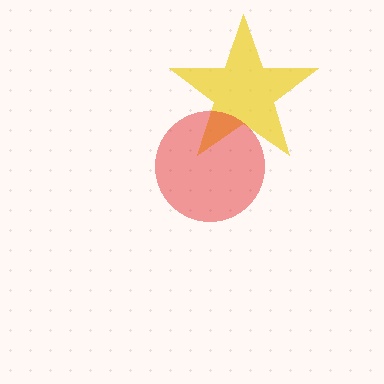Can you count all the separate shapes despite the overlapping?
Yes, there are 2 separate shapes.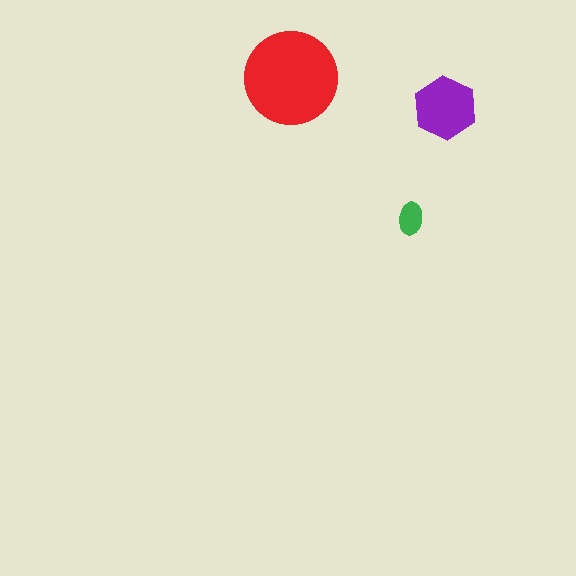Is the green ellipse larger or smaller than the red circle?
Smaller.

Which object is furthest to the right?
The purple hexagon is rightmost.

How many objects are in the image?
There are 3 objects in the image.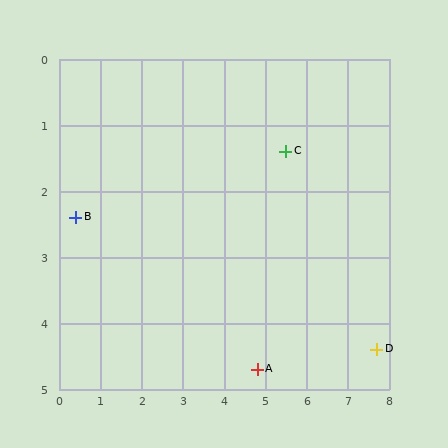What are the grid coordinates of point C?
Point C is at approximately (5.5, 1.4).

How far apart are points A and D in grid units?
Points A and D are about 2.9 grid units apart.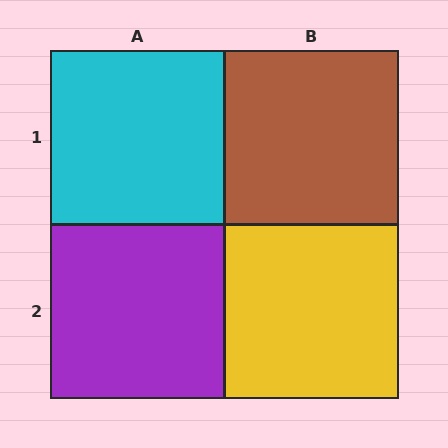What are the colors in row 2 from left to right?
Purple, yellow.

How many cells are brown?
1 cell is brown.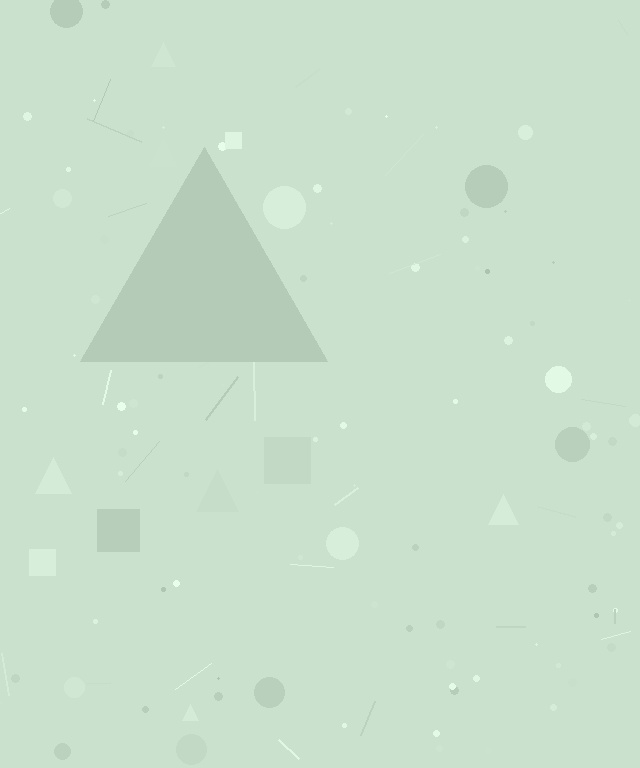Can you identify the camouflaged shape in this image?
The camouflaged shape is a triangle.